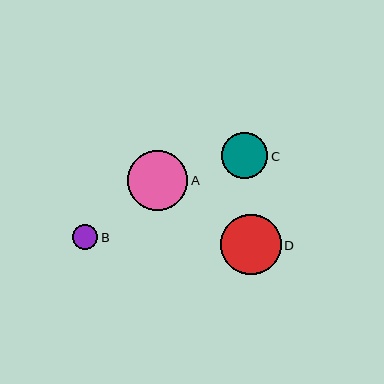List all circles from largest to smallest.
From largest to smallest: D, A, C, B.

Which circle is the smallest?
Circle B is the smallest with a size of approximately 25 pixels.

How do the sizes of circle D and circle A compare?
Circle D and circle A are approximately the same size.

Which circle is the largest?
Circle D is the largest with a size of approximately 61 pixels.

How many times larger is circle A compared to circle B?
Circle A is approximately 2.4 times the size of circle B.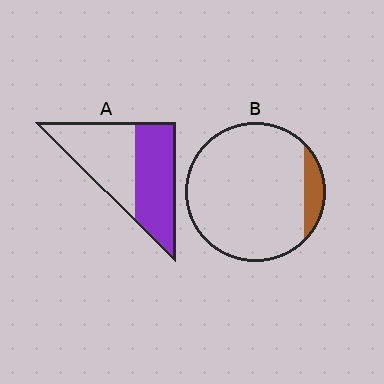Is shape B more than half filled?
No.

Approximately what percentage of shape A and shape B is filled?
A is approximately 50% and B is approximately 10%.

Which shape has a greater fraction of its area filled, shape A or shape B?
Shape A.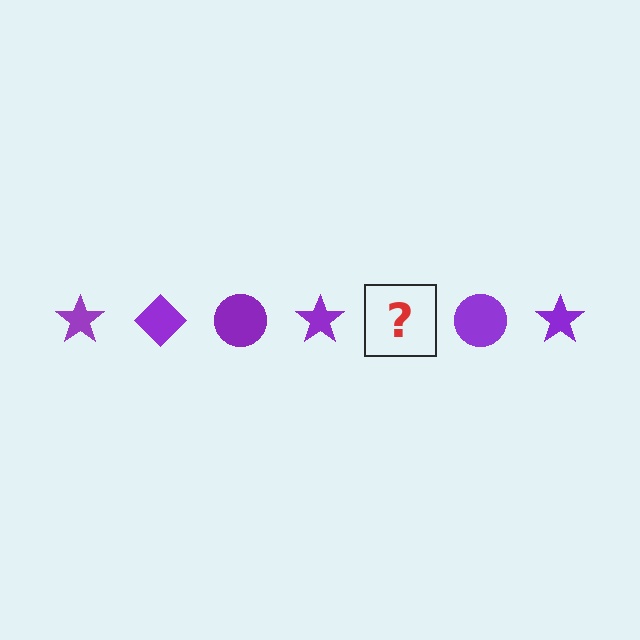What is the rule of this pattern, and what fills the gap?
The rule is that the pattern cycles through star, diamond, circle shapes in purple. The gap should be filled with a purple diamond.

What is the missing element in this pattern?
The missing element is a purple diamond.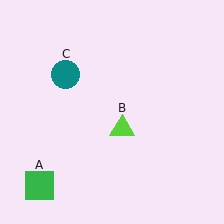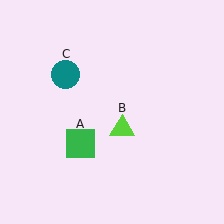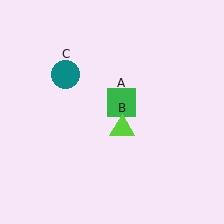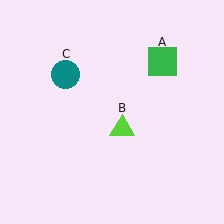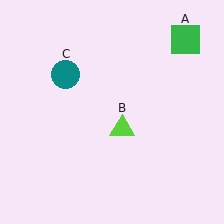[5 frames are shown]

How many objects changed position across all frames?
1 object changed position: green square (object A).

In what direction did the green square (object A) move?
The green square (object A) moved up and to the right.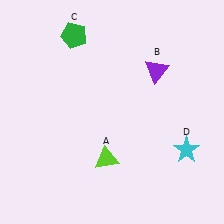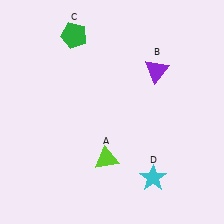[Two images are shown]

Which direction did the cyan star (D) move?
The cyan star (D) moved left.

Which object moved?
The cyan star (D) moved left.